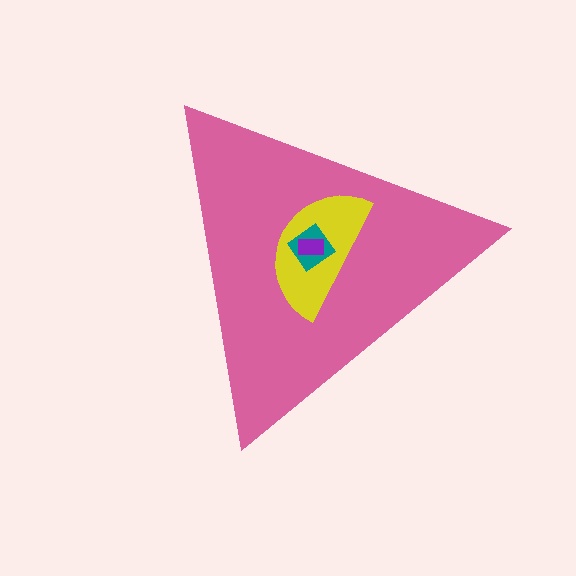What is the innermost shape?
The purple rectangle.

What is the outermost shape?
The pink triangle.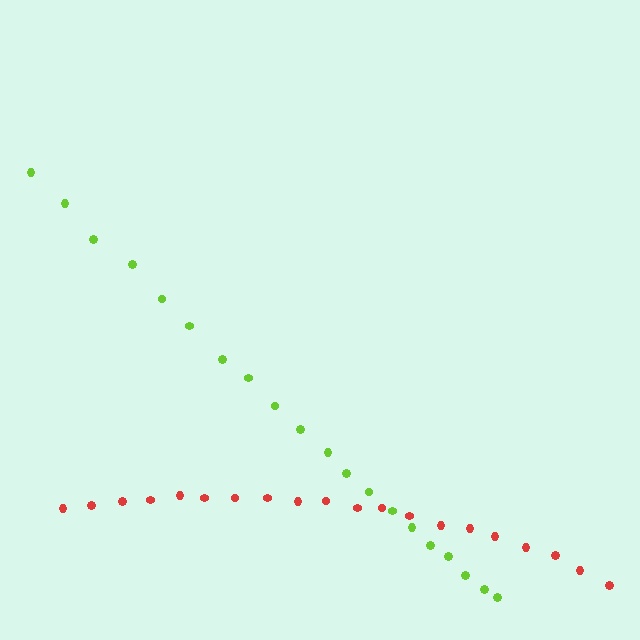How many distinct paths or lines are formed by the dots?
There are 2 distinct paths.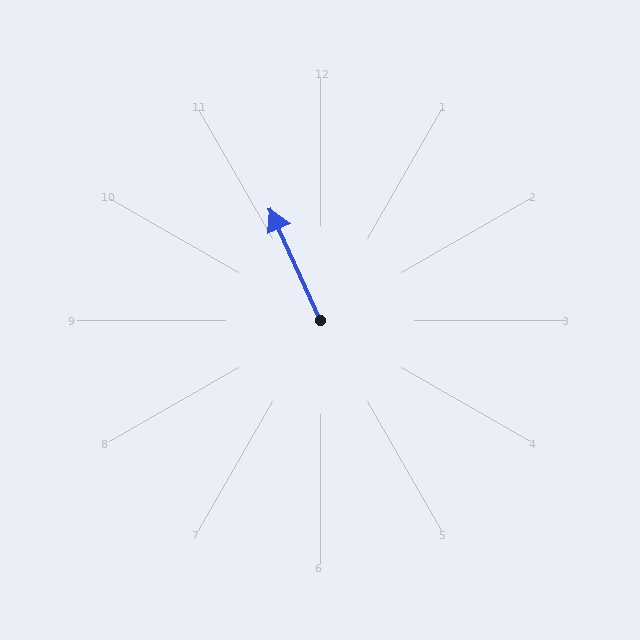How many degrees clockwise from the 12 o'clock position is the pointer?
Approximately 336 degrees.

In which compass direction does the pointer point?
Northwest.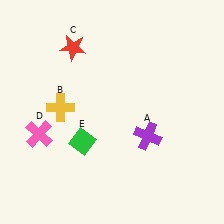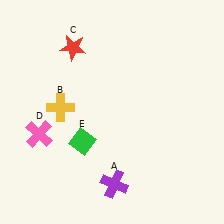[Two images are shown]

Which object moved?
The purple cross (A) moved down.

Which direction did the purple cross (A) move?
The purple cross (A) moved down.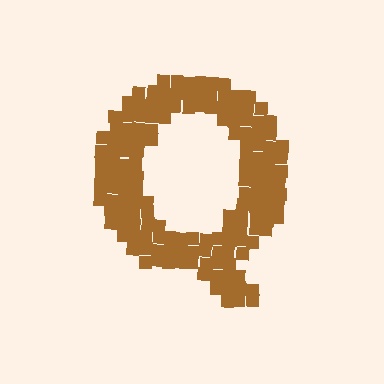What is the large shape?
The large shape is the letter Q.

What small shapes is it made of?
It is made of small squares.